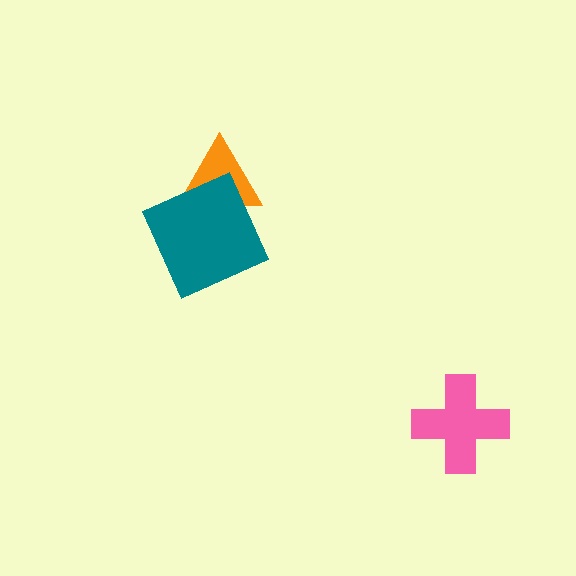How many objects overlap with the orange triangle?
1 object overlaps with the orange triangle.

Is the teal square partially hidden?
No, no other shape covers it.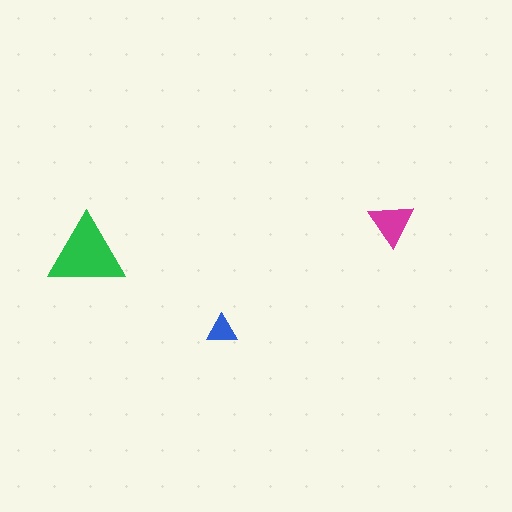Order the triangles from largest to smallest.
the green one, the magenta one, the blue one.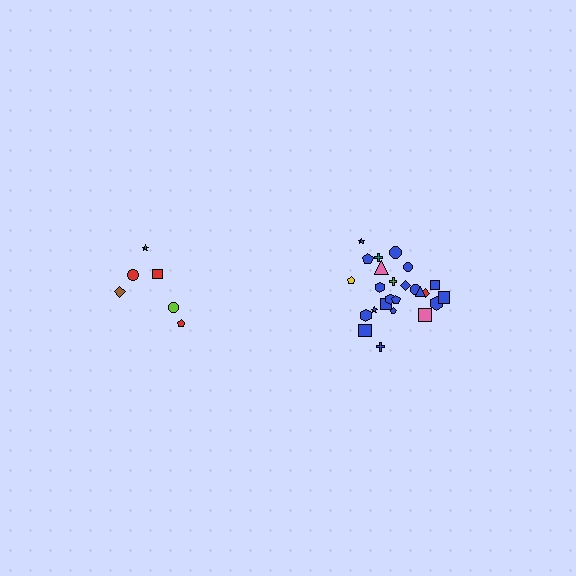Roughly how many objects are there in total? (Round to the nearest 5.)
Roughly 30 objects in total.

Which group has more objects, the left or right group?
The right group.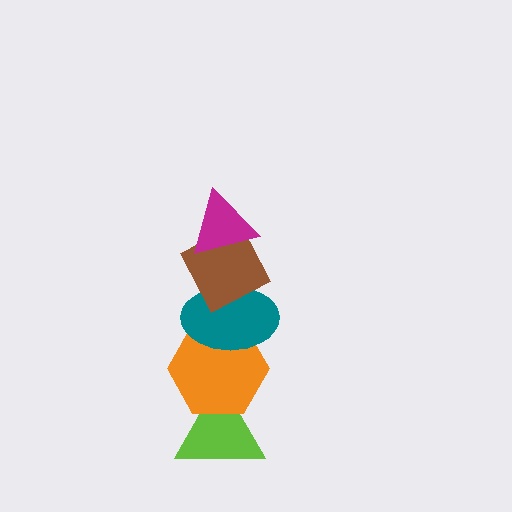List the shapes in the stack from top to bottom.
From top to bottom: the magenta triangle, the brown diamond, the teal ellipse, the orange hexagon, the lime triangle.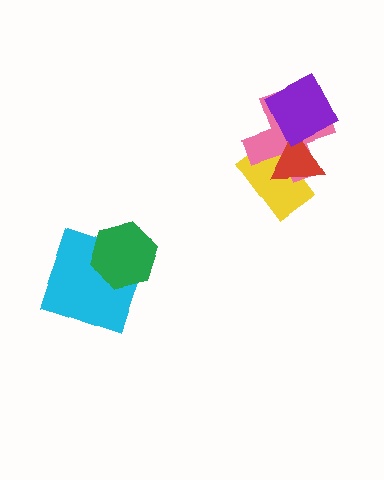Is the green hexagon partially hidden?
No, no other shape covers it.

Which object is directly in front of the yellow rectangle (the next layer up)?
The pink cross is directly in front of the yellow rectangle.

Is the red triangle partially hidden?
Yes, it is partially covered by another shape.